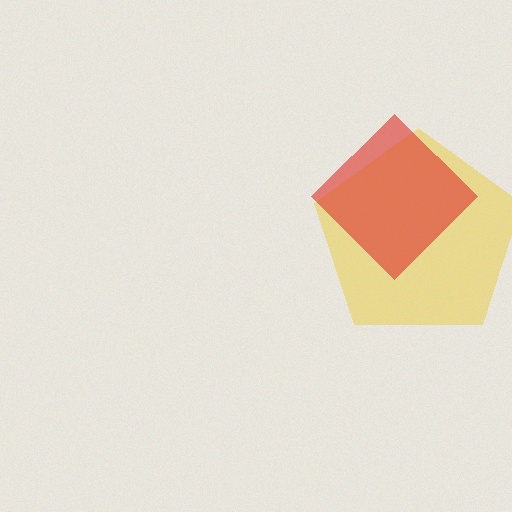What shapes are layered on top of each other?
The layered shapes are: a yellow pentagon, a red diamond.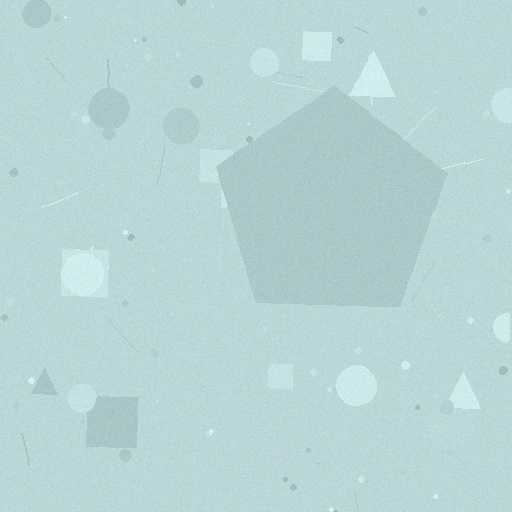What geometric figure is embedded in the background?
A pentagon is embedded in the background.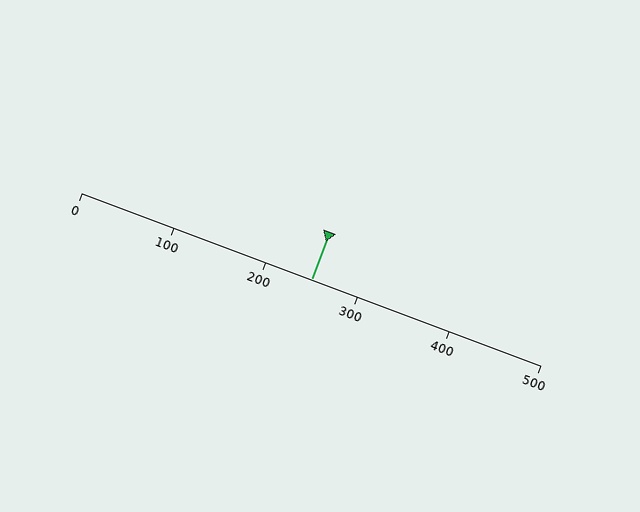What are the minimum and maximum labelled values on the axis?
The axis runs from 0 to 500.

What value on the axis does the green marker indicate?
The marker indicates approximately 250.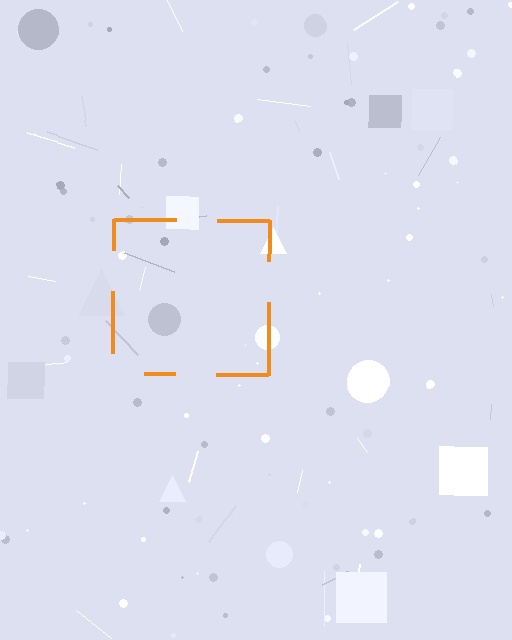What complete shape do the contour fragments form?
The contour fragments form a square.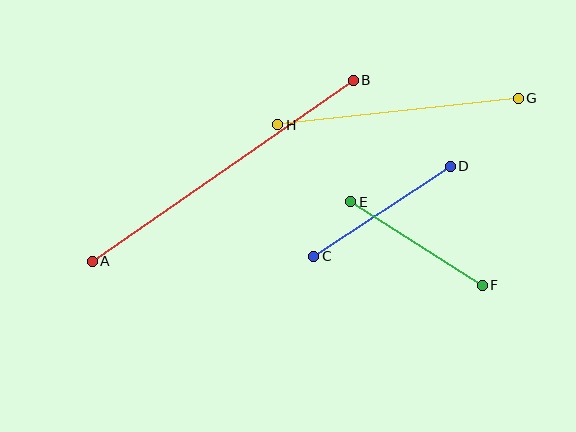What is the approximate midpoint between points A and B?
The midpoint is at approximately (223, 171) pixels.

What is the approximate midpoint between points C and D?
The midpoint is at approximately (382, 211) pixels.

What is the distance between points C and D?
The distance is approximately 163 pixels.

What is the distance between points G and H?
The distance is approximately 242 pixels.